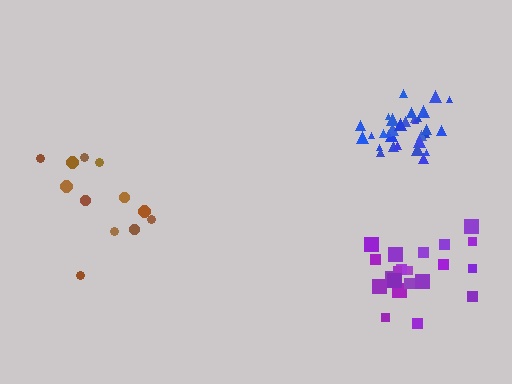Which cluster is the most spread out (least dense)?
Brown.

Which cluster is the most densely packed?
Blue.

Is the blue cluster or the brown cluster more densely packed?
Blue.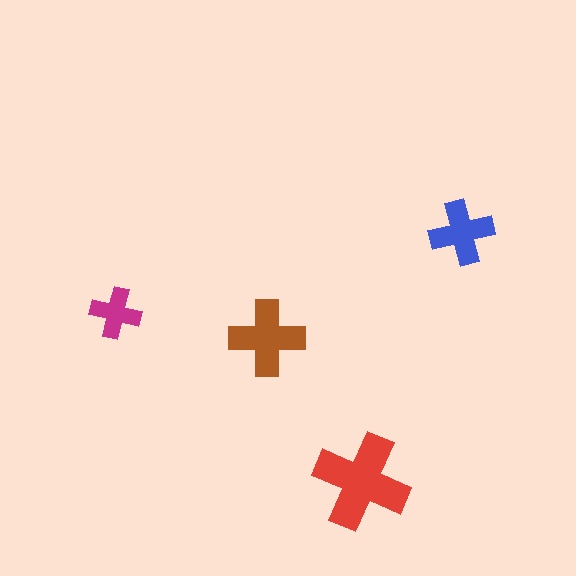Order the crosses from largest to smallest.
the red one, the brown one, the blue one, the magenta one.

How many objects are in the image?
There are 4 objects in the image.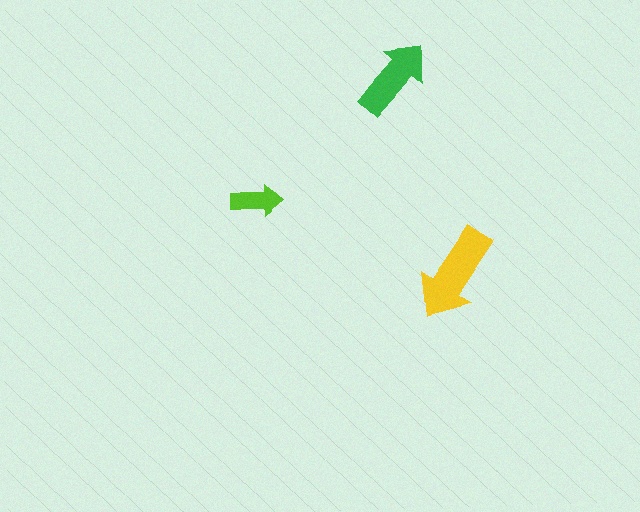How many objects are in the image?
There are 3 objects in the image.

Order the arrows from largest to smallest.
the yellow one, the green one, the lime one.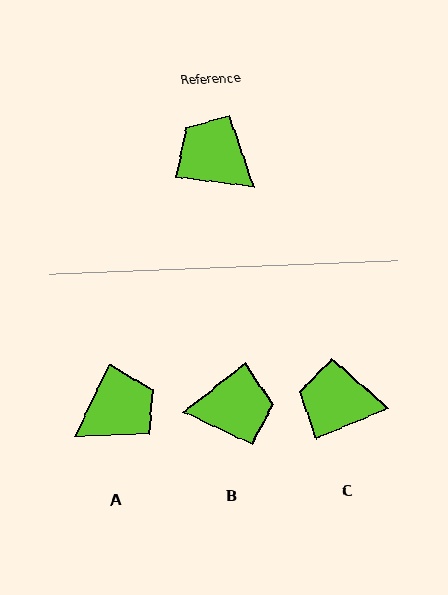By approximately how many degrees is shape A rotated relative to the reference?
Approximately 109 degrees clockwise.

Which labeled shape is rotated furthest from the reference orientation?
B, about 134 degrees away.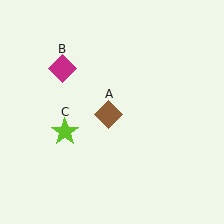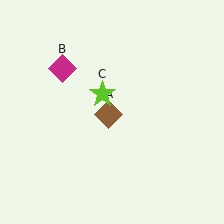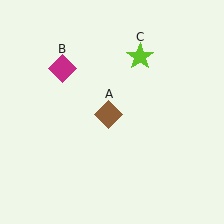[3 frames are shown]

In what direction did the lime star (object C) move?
The lime star (object C) moved up and to the right.